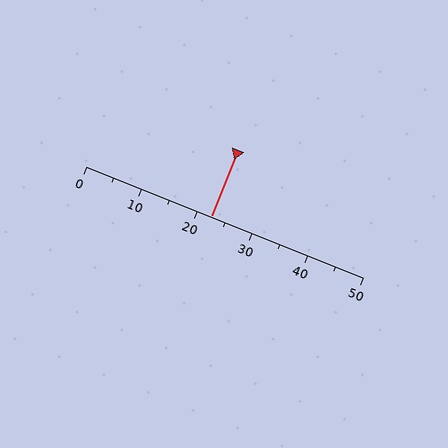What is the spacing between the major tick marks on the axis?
The major ticks are spaced 10 apart.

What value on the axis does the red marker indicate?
The marker indicates approximately 22.5.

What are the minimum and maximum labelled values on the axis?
The axis runs from 0 to 50.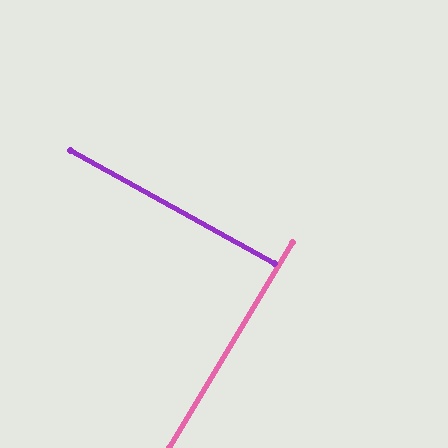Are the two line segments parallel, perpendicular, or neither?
Perpendicular — they meet at approximately 88°.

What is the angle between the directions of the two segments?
Approximately 88 degrees.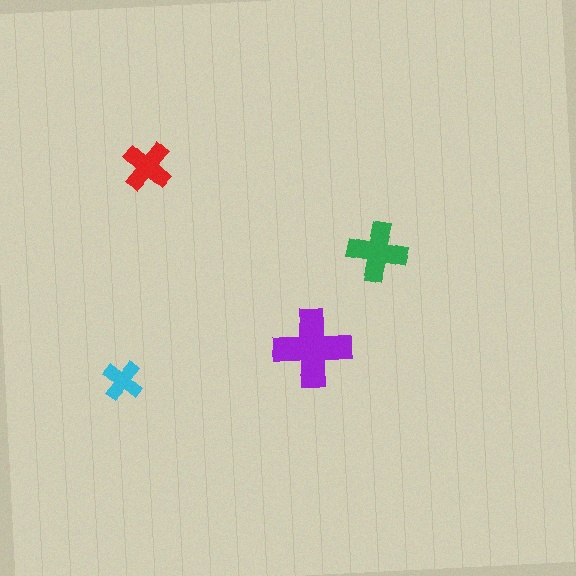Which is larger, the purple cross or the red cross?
The purple one.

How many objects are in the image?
There are 4 objects in the image.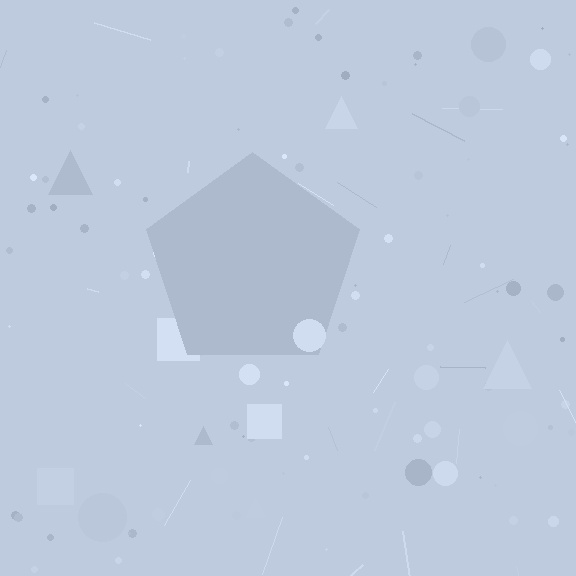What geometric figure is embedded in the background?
A pentagon is embedded in the background.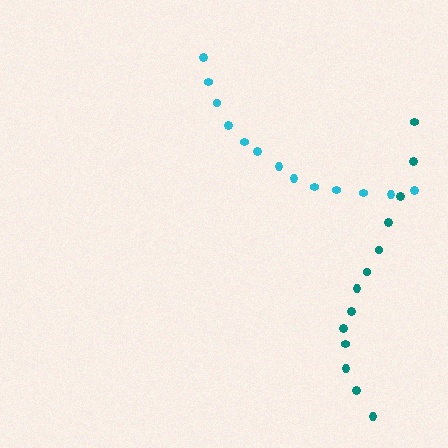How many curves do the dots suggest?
There are 2 distinct paths.